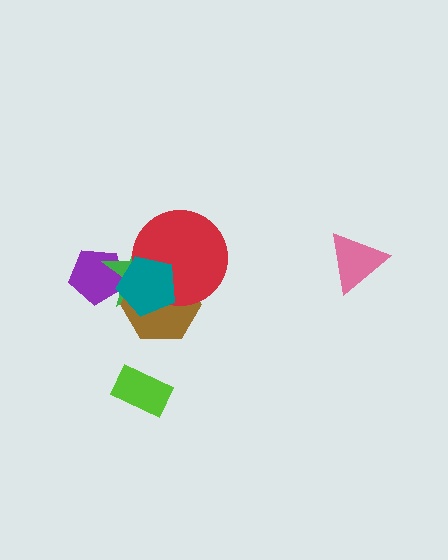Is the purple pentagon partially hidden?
Yes, it is partially covered by another shape.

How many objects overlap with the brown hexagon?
3 objects overlap with the brown hexagon.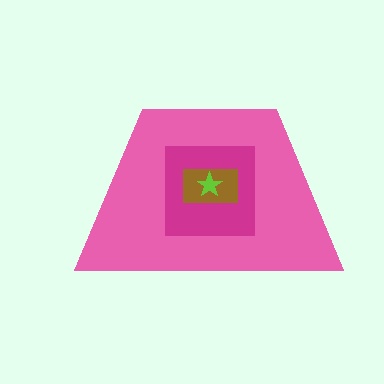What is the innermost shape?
The lime star.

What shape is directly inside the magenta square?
The brown rectangle.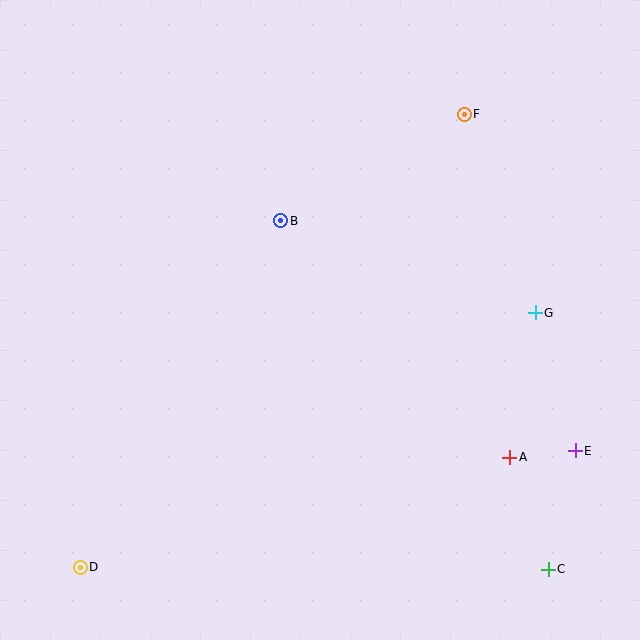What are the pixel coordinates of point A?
Point A is at (510, 457).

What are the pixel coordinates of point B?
Point B is at (281, 221).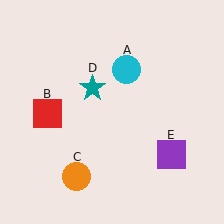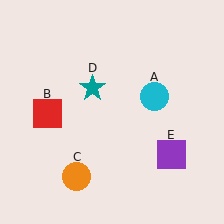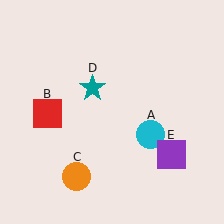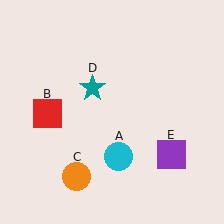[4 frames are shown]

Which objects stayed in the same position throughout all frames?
Red square (object B) and orange circle (object C) and teal star (object D) and purple square (object E) remained stationary.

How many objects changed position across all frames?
1 object changed position: cyan circle (object A).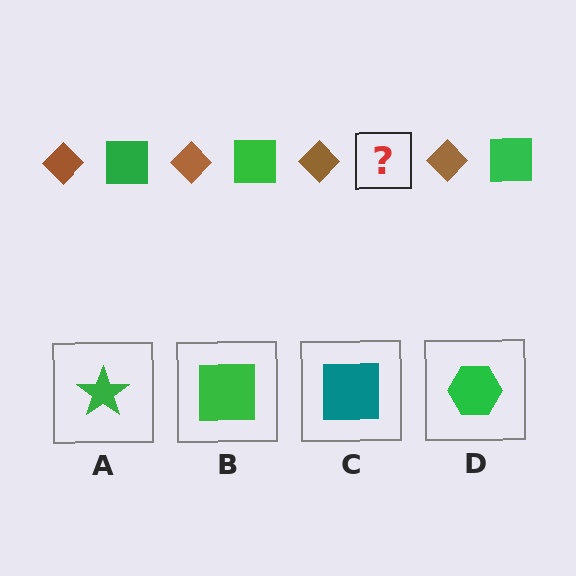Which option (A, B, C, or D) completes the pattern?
B.